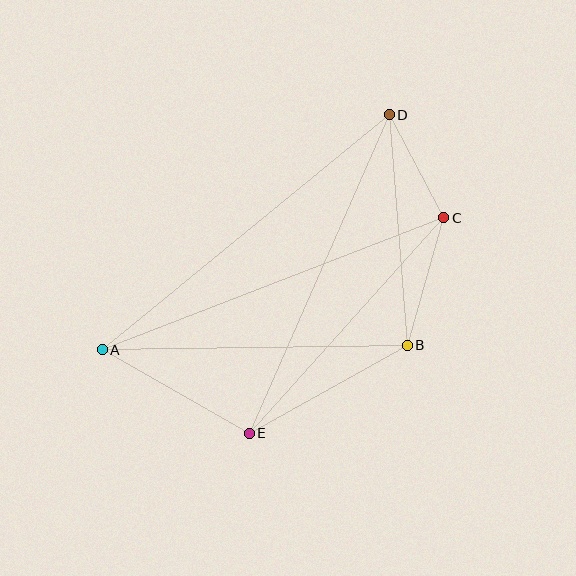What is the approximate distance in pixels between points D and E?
The distance between D and E is approximately 348 pixels.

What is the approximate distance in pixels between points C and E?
The distance between C and E is approximately 290 pixels.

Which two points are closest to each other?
Points C and D are closest to each other.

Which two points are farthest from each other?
Points A and D are farthest from each other.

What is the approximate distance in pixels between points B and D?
The distance between B and D is approximately 231 pixels.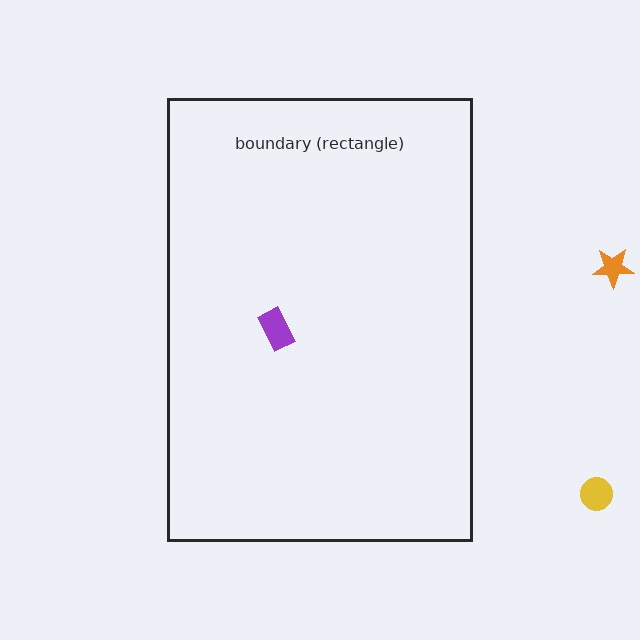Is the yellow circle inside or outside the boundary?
Outside.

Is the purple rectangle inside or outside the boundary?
Inside.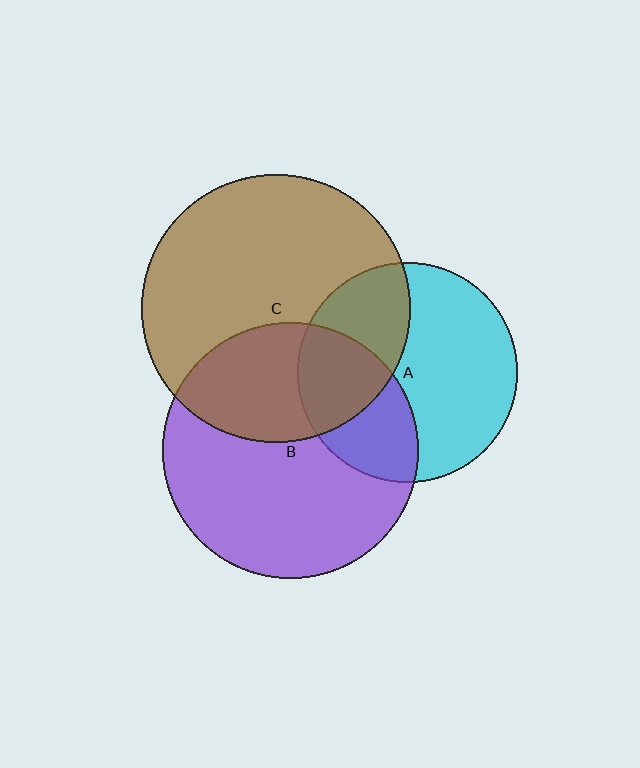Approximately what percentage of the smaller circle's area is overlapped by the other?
Approximately 35%.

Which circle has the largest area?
Circle C (brown).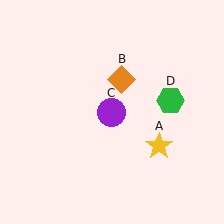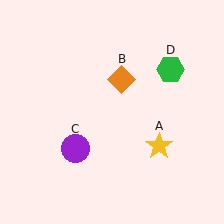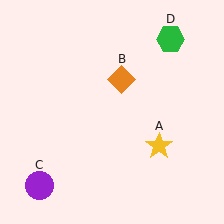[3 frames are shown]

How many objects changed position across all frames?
2 objects changed position: purple circle (object C), green hexagon (object D).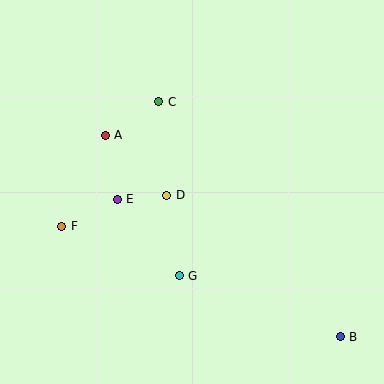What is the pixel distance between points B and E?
The distance between B and E is 262 pixels.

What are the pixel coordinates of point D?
Point D is at (167, 195).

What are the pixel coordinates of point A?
Point A is at (105, 135).